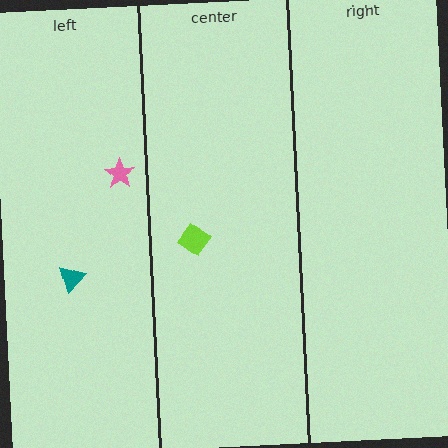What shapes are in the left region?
The teal triangle, the pink star.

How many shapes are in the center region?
1.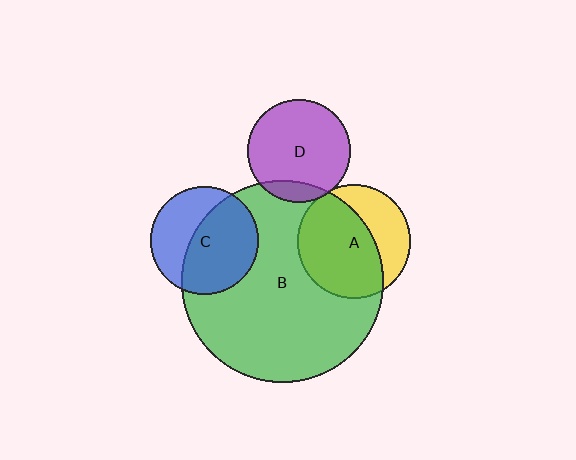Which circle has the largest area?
Circle B (green).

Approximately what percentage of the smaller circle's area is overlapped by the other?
Approximately 10%.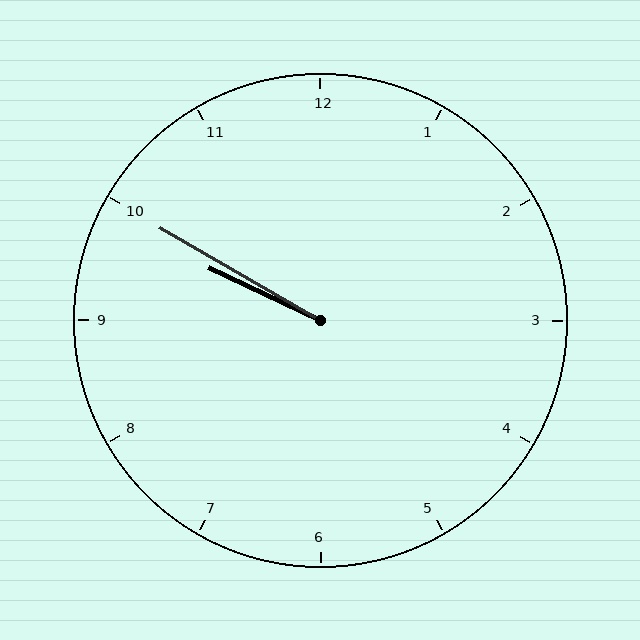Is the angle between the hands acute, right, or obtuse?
It is acute.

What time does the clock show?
9:50.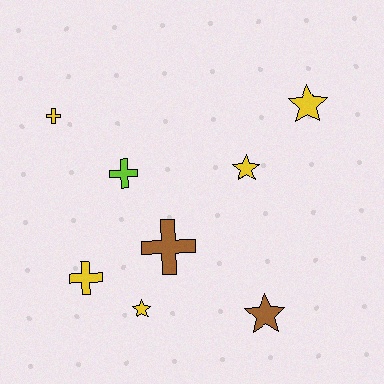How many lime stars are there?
There are no lime stars.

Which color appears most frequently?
Yellow, with 5 objects.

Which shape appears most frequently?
Cross, with 4 objects.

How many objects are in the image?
There are 8 objects.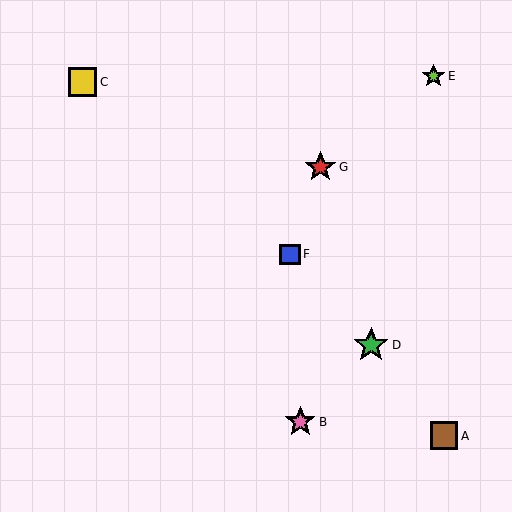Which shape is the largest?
The green star (labeled D) is the largest.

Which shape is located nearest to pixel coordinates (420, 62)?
The lime star (labeled E) at (434, 76) is nearest to that location.